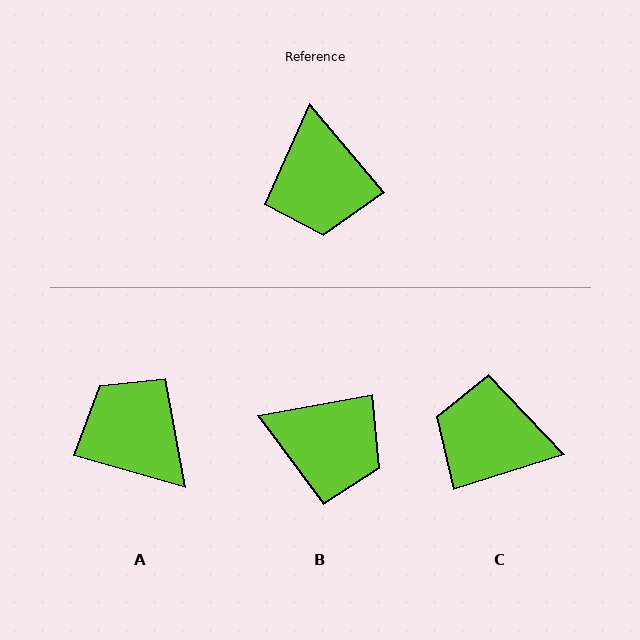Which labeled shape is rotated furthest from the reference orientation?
A, about 146 degrees away.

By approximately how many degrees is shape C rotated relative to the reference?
Approximately 113 degrees clockwise.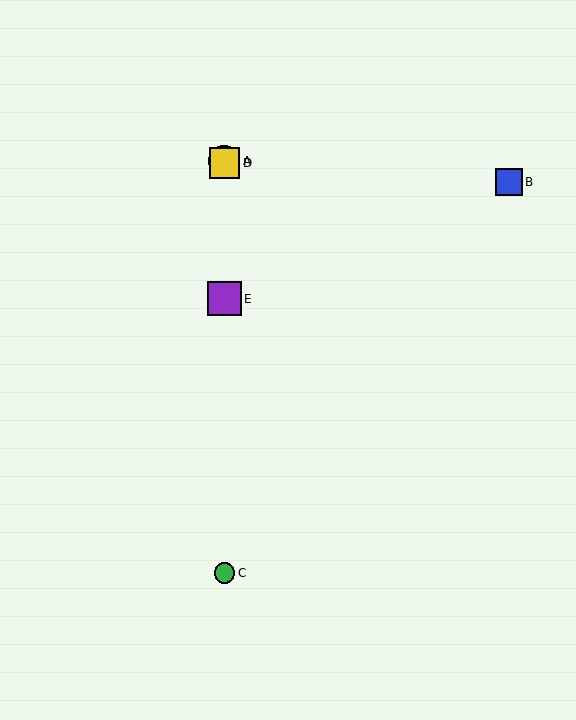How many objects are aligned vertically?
4 objects (A, C, D, E) are aligned vertically.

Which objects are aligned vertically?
Objects A, C, D, E are aligned vertically.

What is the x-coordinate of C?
Object C is at x≈224.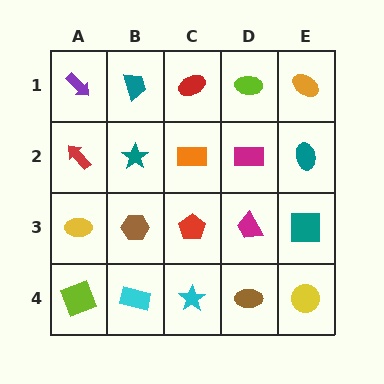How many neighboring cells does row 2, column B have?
4.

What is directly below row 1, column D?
A magenta rectangle.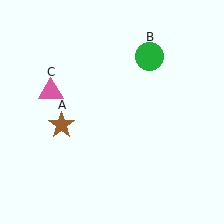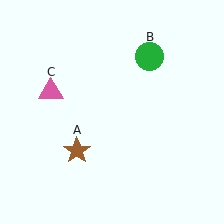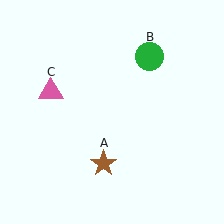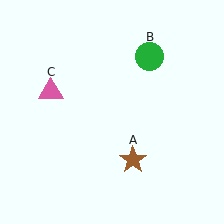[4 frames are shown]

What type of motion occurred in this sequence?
The brown star (object A) rotated counterclockwise around the center of the scene.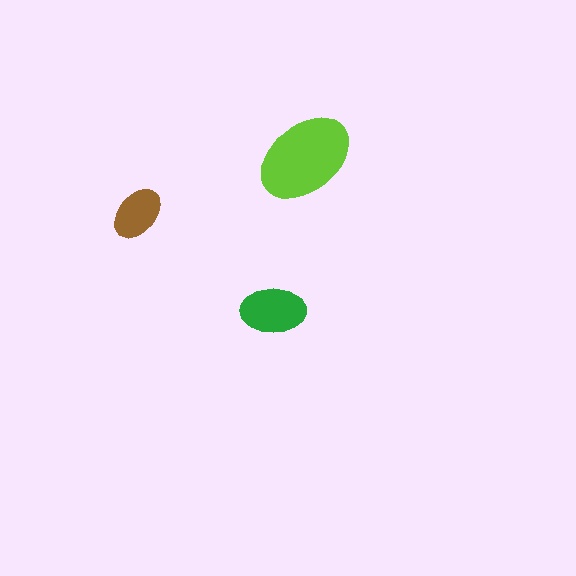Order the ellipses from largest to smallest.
the lime one, the green one, the brown one.